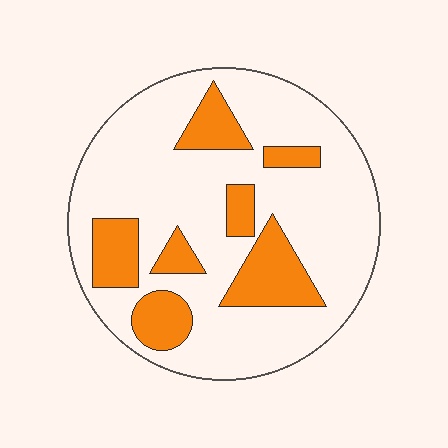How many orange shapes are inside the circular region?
7.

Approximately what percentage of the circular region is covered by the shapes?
Approximately 25%.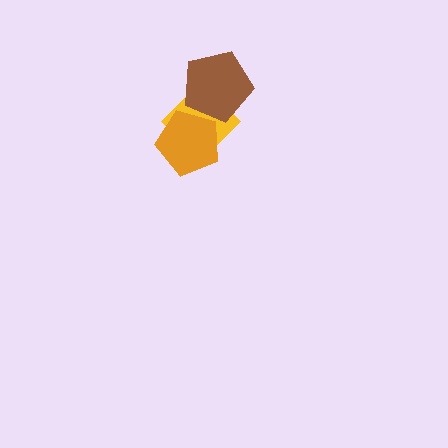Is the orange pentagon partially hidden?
No, no other shape covers it.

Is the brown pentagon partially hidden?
Yes, it is partially covered by another shape.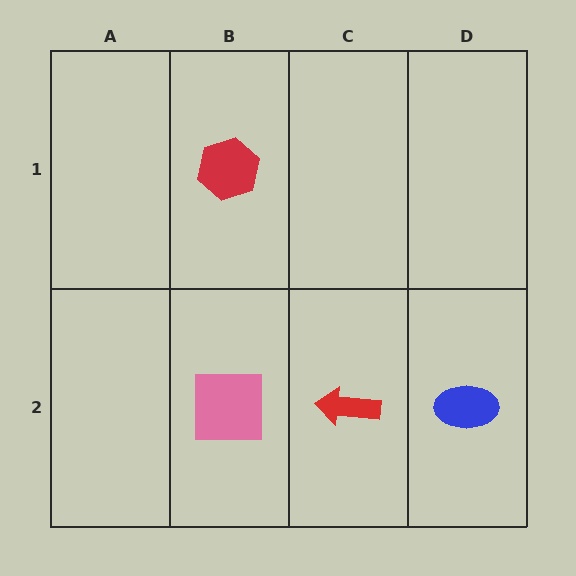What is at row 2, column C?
A red arrow.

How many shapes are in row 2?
3 shapes.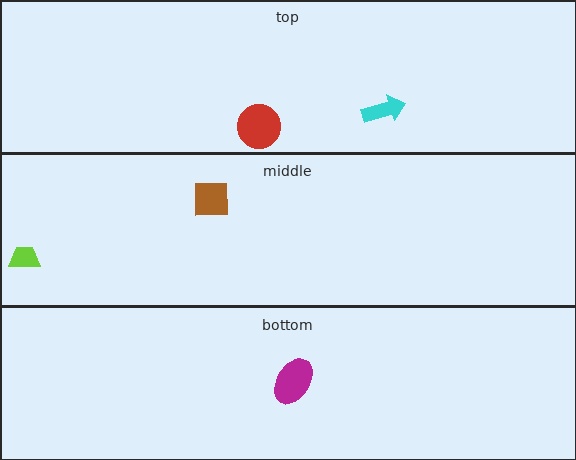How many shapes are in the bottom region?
1.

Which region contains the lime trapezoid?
The middle region.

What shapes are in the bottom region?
The magenta ellipse.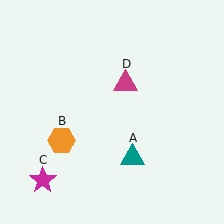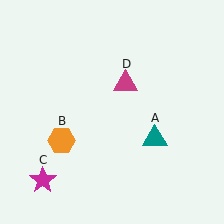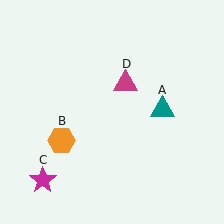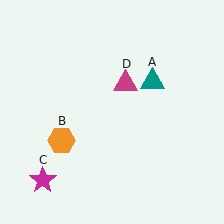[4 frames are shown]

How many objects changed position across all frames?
1 object changed position: teal triangle (object A).